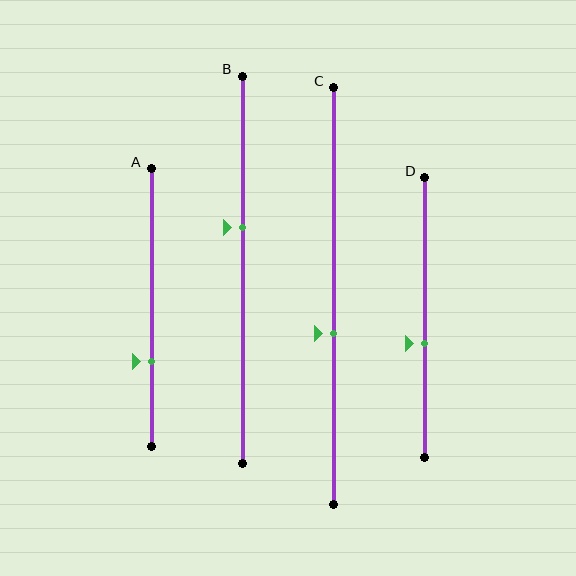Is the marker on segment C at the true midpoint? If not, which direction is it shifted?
No, the marker on segment C is shifted downward by about 9% of the segment length.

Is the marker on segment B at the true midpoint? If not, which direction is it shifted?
No, the marker on segment B is shifted upward by about 11% of the segment length.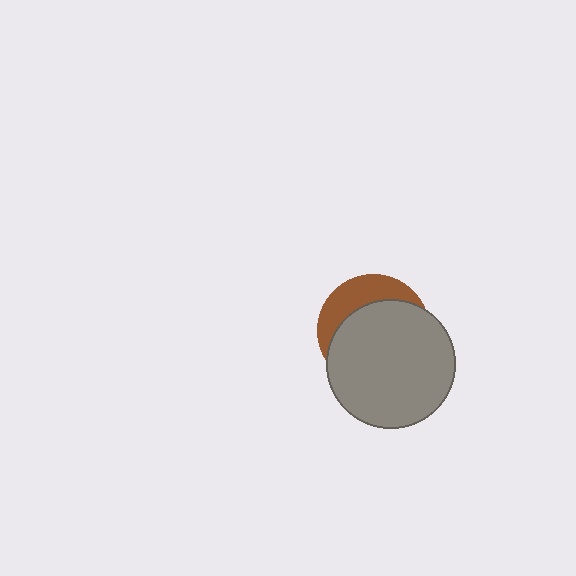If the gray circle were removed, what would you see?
You would see the complete brown circle.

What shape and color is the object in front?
The object in front is a gray circle.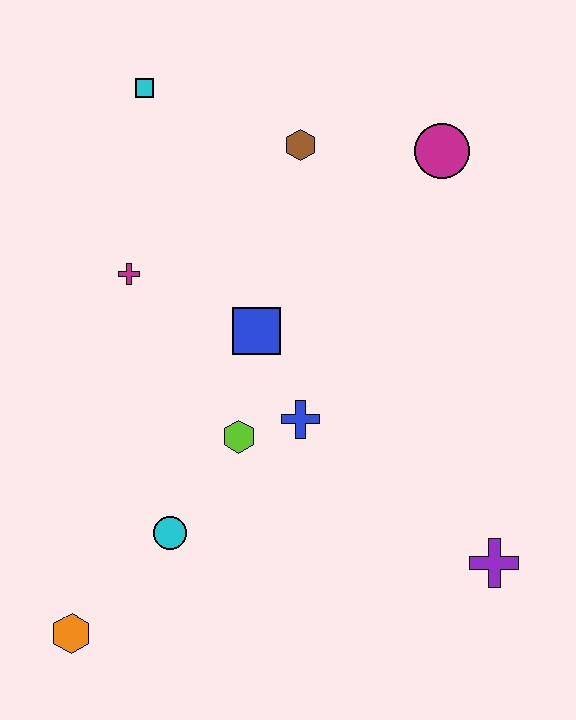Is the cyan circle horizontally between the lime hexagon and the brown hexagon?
No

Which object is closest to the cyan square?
The brown hexagon is closest to the cyan square.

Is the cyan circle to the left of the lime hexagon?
Yes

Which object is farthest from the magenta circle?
The orange hexagon is farthest from the magenta circle.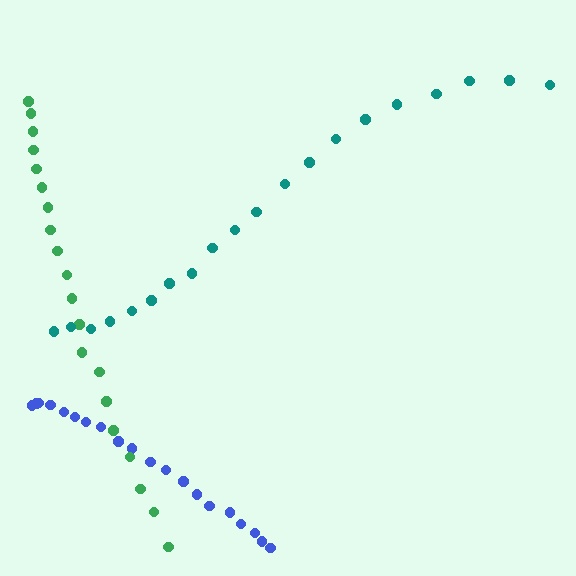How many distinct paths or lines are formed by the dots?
There are 3 distinct paths.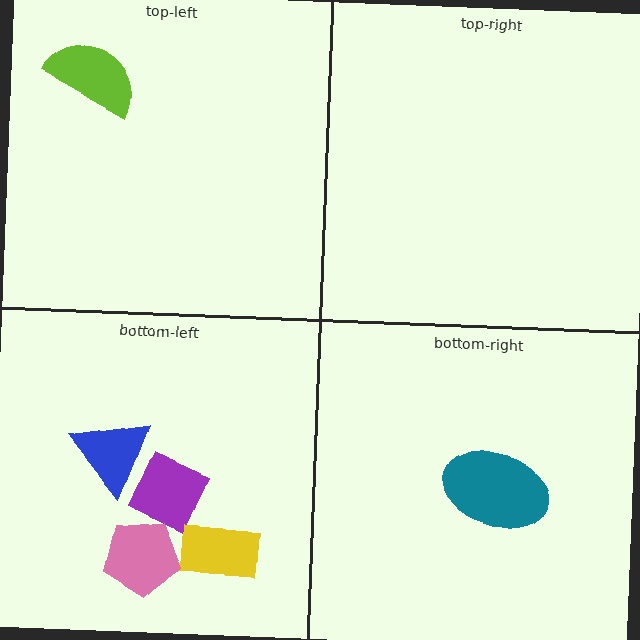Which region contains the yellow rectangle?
The bottom-left region.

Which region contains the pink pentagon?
The bottom-left region.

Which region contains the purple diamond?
The bottom-left region.